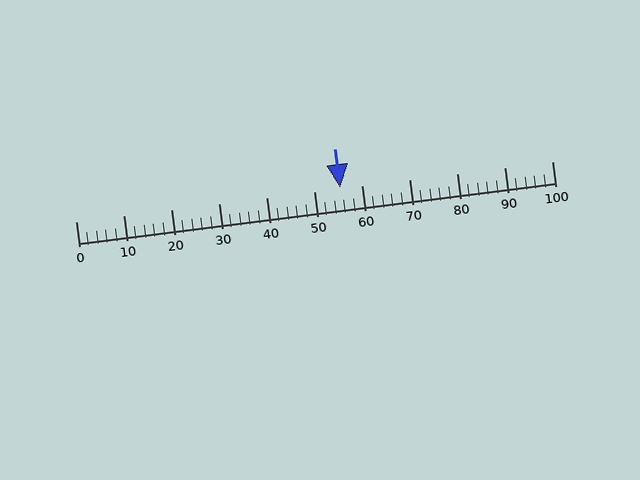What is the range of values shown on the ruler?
The ruler shows values from 0 to 100.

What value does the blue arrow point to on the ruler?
The blue arrow points to approximately 56.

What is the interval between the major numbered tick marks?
The major tick marks are spaced 10 units apart.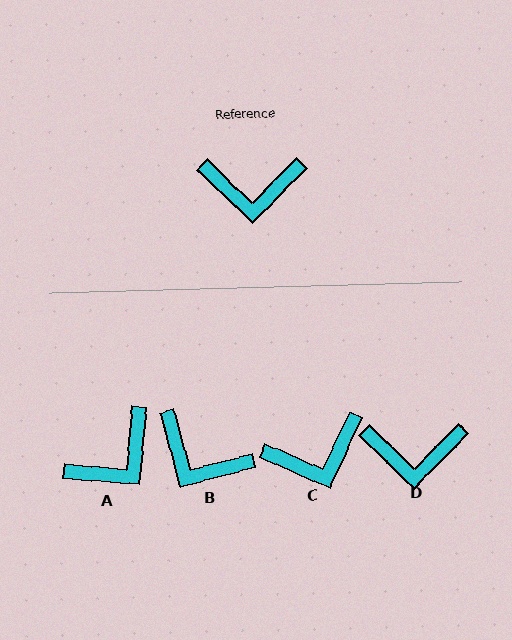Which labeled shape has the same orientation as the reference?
D.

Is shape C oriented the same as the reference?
No, it is off by about 20 degrees.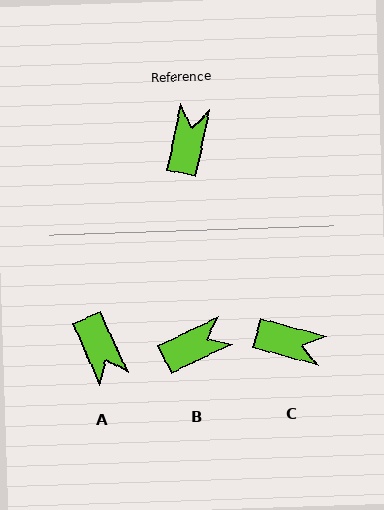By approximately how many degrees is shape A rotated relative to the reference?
Approximately 144 degrees clockwise.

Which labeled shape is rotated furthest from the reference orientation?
A, about 144 degrees away.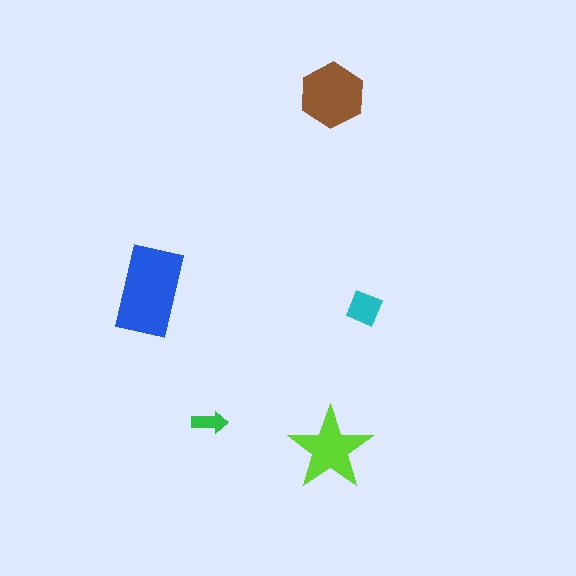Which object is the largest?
The blue rectangle.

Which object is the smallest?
The green arrow.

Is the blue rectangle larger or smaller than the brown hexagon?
Larger.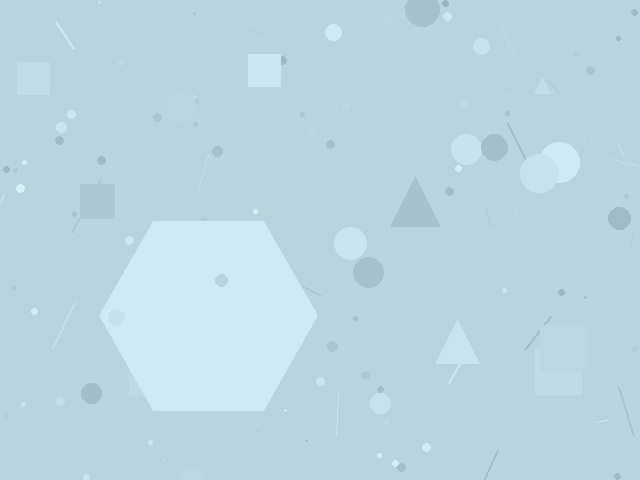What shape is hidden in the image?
A hexagon is hidden in the image.